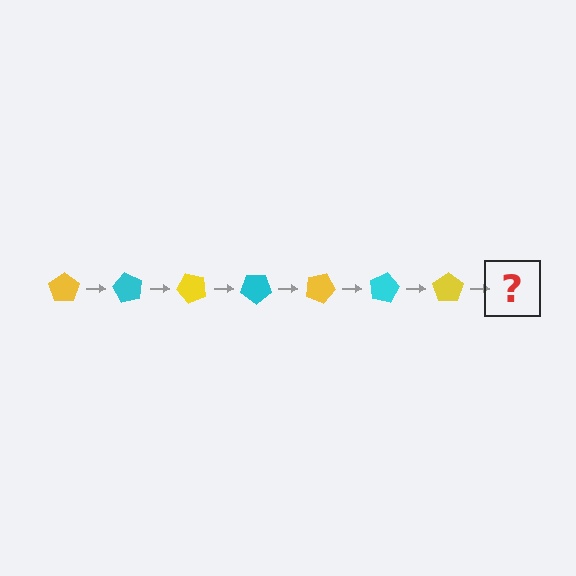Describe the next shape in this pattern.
It should be a cyan pentagon, rotated 420 degrees from the start.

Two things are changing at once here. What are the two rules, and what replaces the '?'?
The two rules are that it rotates 60 degrees each step and the color cycles through yellow and cyan. The '?' should be a cyan pentagon, rotated 420 degrees from the start.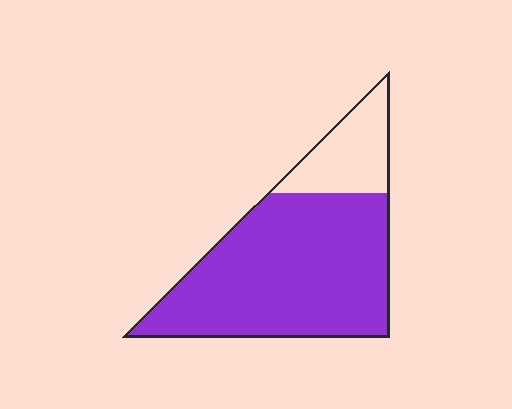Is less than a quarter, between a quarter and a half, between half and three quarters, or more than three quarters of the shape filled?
More than three quarters.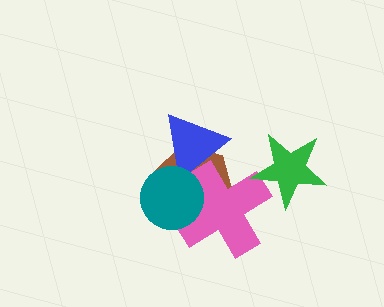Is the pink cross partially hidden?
Yes, it is partially covered by another shape.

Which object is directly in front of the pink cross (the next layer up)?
The teal circle is directly in front of the pink cross.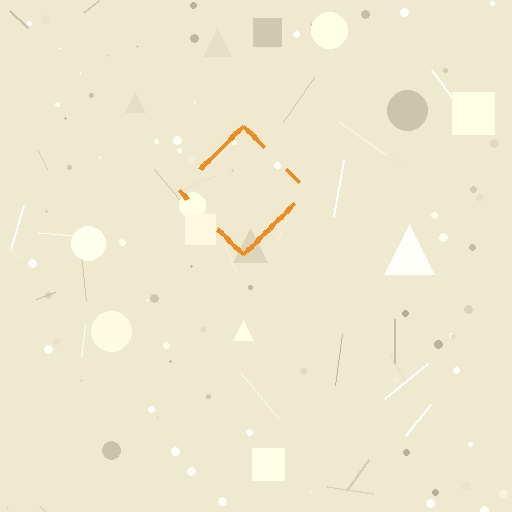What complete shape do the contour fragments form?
The contour fragments form a diamond.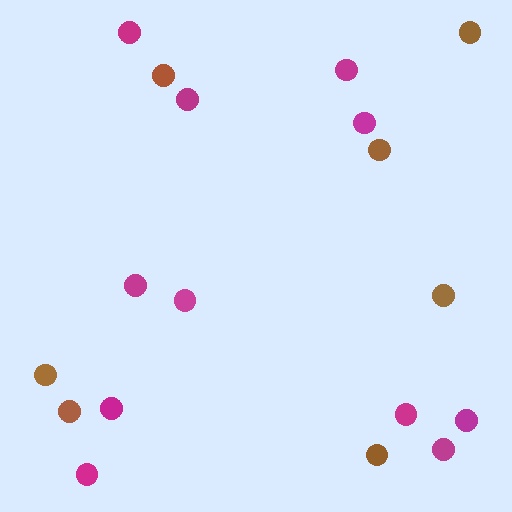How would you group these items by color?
There are 2 groups: one group of magenta circles (11) and one group of brown circles (7).